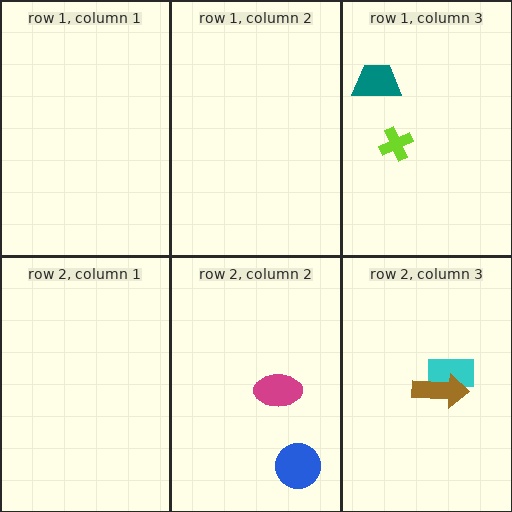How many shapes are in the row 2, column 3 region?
2.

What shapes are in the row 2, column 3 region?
The cyan rectangle, the brown arrow.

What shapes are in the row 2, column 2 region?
The blue circle, the magenta ellipse.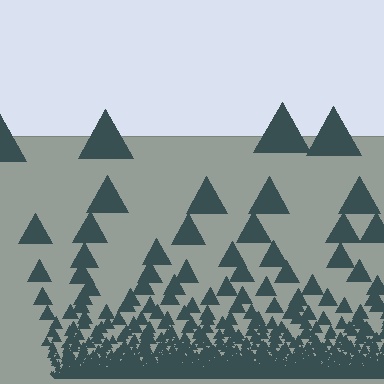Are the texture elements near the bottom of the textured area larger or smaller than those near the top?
Smaller. The gradient is inverted — elements near the bottom are smaller and denser.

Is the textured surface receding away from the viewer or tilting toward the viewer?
The surface appears to tilt toward the viewer. Texture elements get larger and sparser toward the top.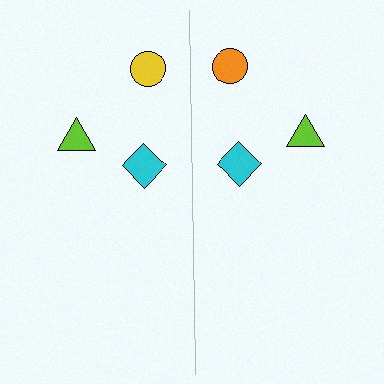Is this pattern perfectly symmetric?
No, the pattern is not perfectly symmetric. The orange circle on the right side breaks the symmetry — its mirror counterpart is yellow.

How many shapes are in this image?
There are 6 shapes in this image.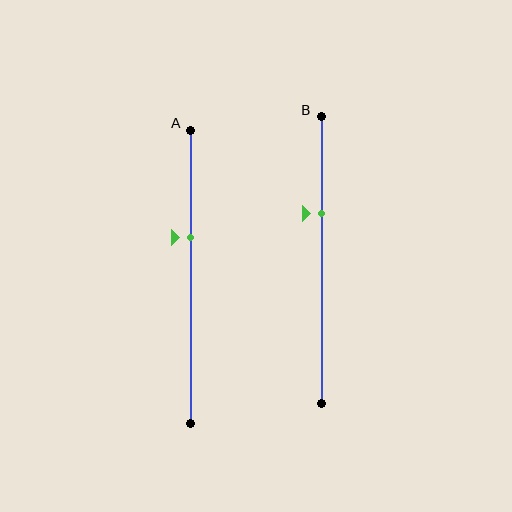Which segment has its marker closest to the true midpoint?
Segment A has its marker closest to the true midpoint.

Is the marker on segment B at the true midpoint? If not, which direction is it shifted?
No, the marker on segment B is shifted upward by about 16% of the segment length.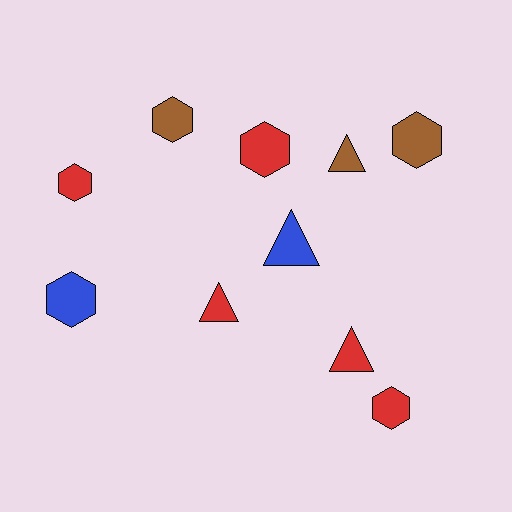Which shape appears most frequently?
Hexagon, with 6 objects.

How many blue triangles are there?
There is 1 blue triangle.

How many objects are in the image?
There are 10 objects.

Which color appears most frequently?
Red, with 5 objects.